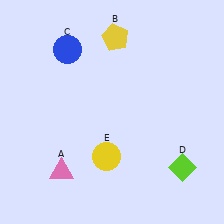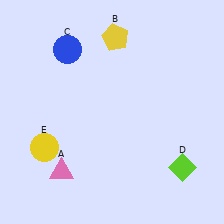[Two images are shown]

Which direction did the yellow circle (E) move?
The yellow circle (E) moved left.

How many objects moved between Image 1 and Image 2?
1 object moved between the two images.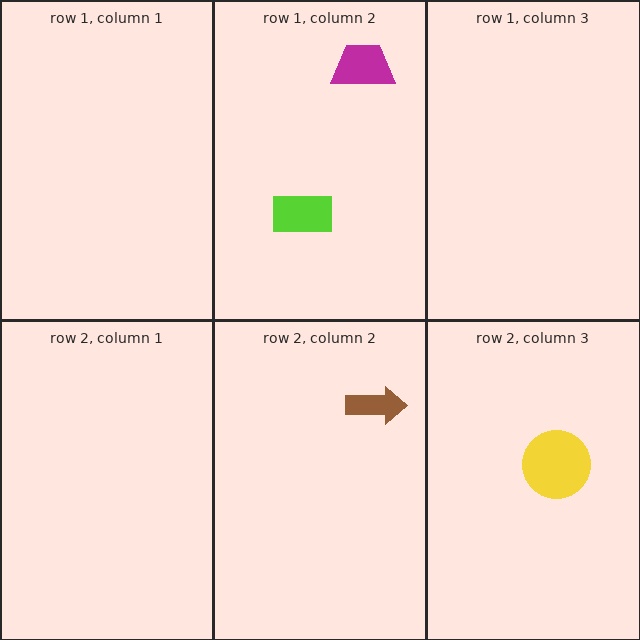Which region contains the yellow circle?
The row 2, column 3 region.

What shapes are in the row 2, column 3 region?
The yellow circle.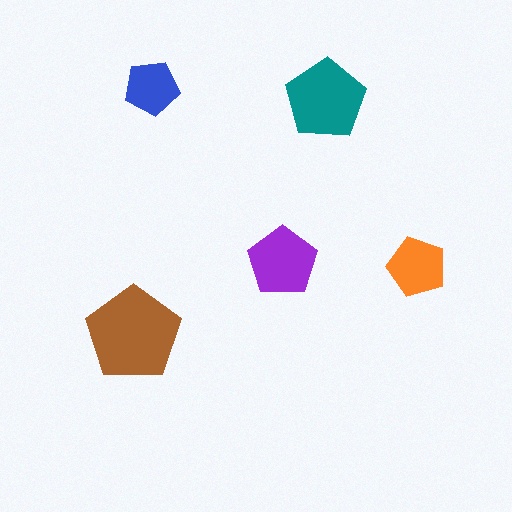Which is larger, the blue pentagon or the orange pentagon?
The orange one.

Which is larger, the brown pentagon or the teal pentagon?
The brown one.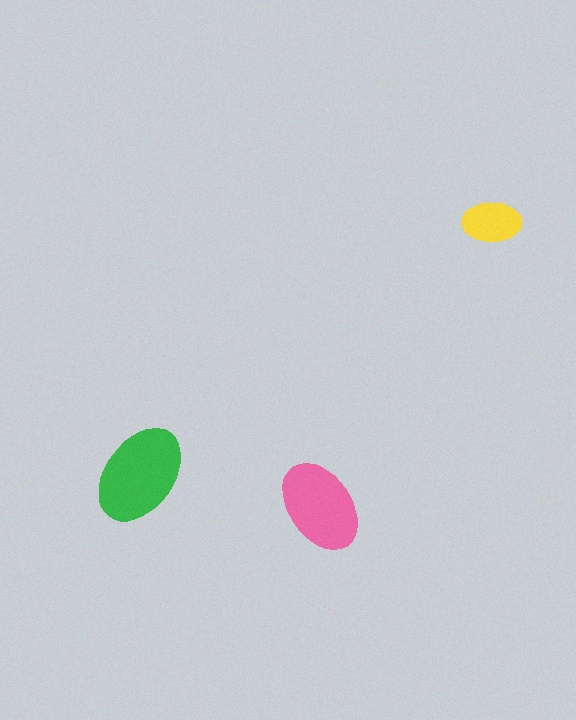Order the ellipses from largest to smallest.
the green one, the pink one, the yellow one.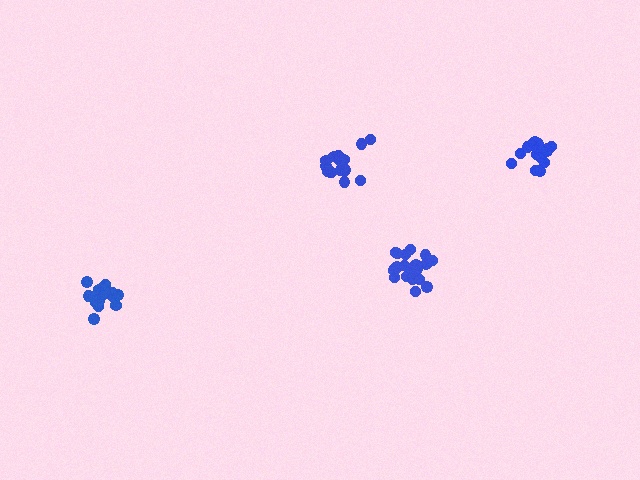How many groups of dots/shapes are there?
There are 4 groups.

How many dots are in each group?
Group 1: 16 dots, Group 2: 20 dots, Group 3: 20 dots, Group 4: 16 dots (72 total).